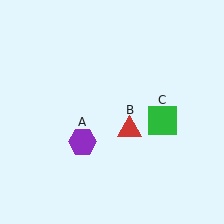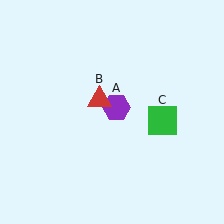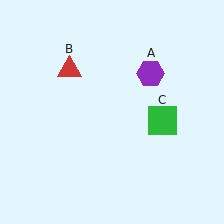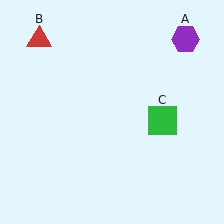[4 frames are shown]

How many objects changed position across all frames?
2 objects changed position: purple hexagon (object A), red triangle (object B).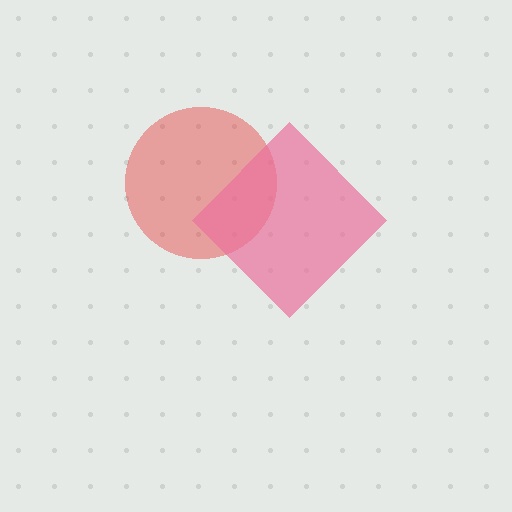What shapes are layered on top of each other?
The layered shapes are: a red circle, a pink diamond.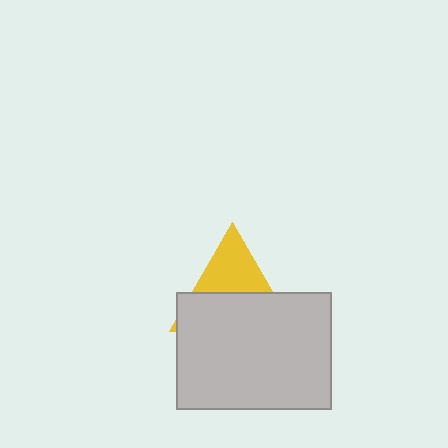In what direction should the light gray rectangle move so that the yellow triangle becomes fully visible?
The light gray rectangle should move down. That is the shortest direction to clear the overlap and leave the yellow triangle fully visible.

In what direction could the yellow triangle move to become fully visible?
The yellow triangle could move up. That would shift it out from behind the light gray rectangle entirely.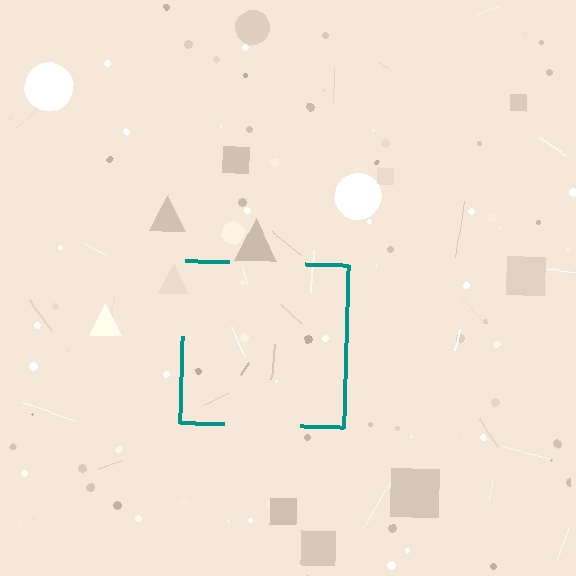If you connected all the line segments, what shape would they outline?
They would outline a square.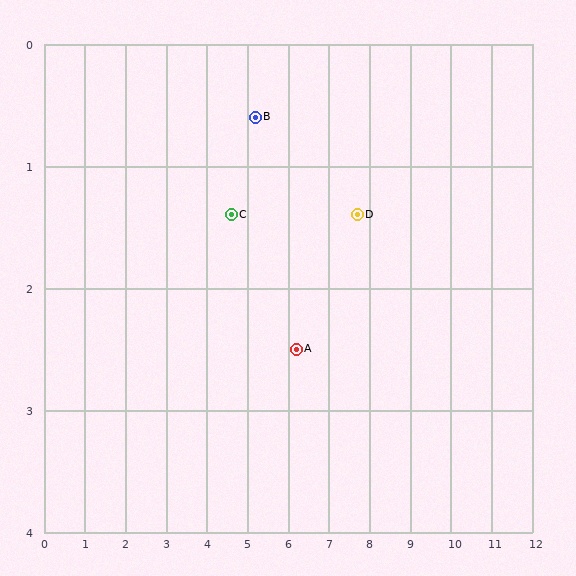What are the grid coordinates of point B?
Point B is at approximately (5.2, 0.6).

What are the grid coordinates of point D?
Point D is at approximately (7.7, 1.4).